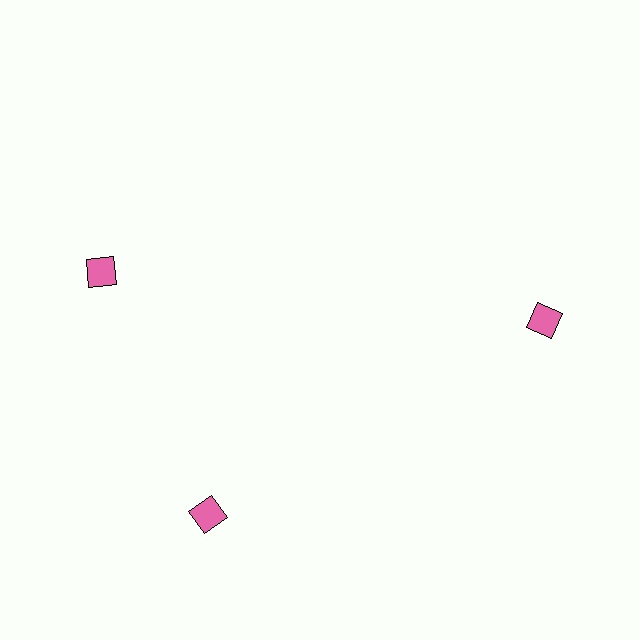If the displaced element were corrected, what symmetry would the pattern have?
It would have 3-fold rotational symmetry — the pattern would map onto itself every 120 degrees.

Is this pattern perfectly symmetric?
No. The 3 pink squares are arranged in a ring, but one element near the 11 o'clock position is rotated out of alignment along the ring, breaking the 3-fold rotational symmetry.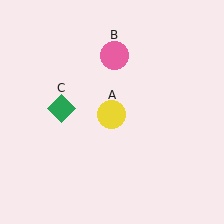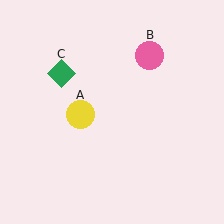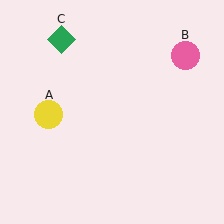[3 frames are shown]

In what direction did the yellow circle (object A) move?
The yellow circle (object A) moved left.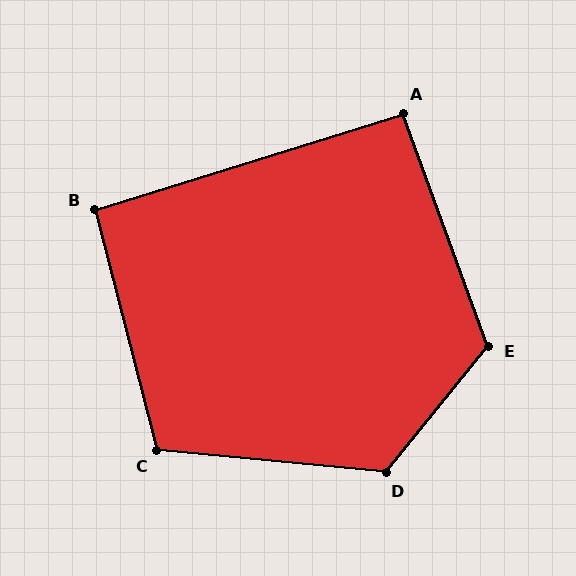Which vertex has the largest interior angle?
D, at approximately 124 degrees.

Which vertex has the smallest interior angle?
B, at approximately 93 degrees.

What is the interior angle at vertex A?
Approximately 93 degrees (approximately right).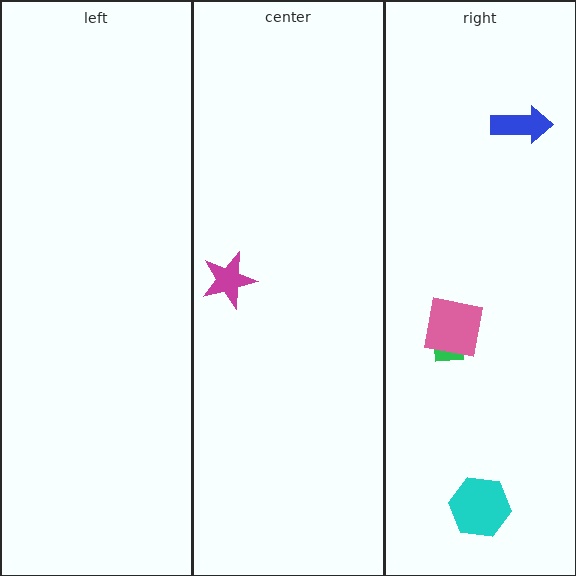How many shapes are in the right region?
4.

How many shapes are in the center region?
1.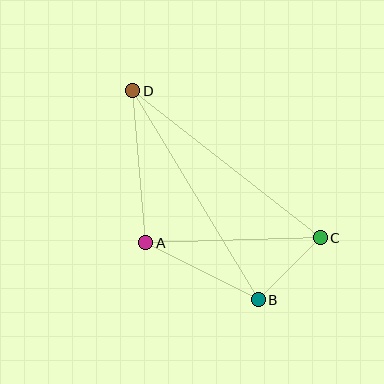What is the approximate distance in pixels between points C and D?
The distance between C and D is approximately 238 pixels.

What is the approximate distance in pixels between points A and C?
The distance between A and C is approximately 175 pixels.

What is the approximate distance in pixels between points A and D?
The distance between A and D is approximately 153 pixels.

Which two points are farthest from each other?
Points B and D are farthest from each other.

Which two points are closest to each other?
Points B and C are closest to each other.